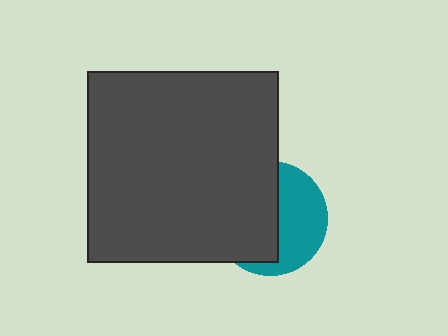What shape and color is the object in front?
The object in front is a dark gray square.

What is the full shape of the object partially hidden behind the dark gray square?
The partially hidden object is a teal circle.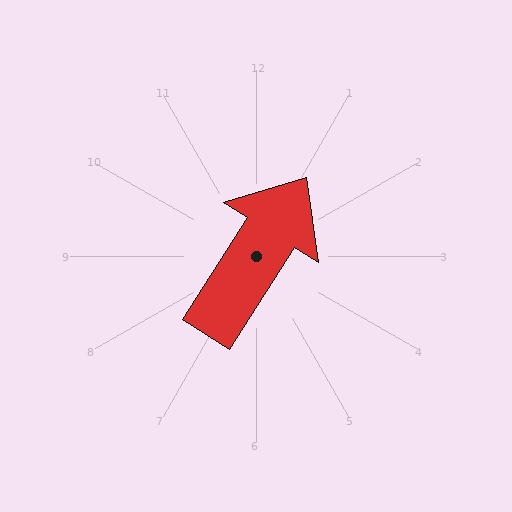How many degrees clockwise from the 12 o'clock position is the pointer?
Approximately 32 degrees.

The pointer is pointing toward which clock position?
Roughly 1 o'clock.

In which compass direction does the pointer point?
Northeast.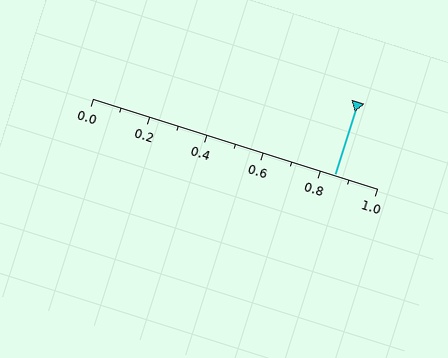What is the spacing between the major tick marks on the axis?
The major ticks are spaced 0.2 apart.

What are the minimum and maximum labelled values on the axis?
The axis runs from 0.0 to 1.0.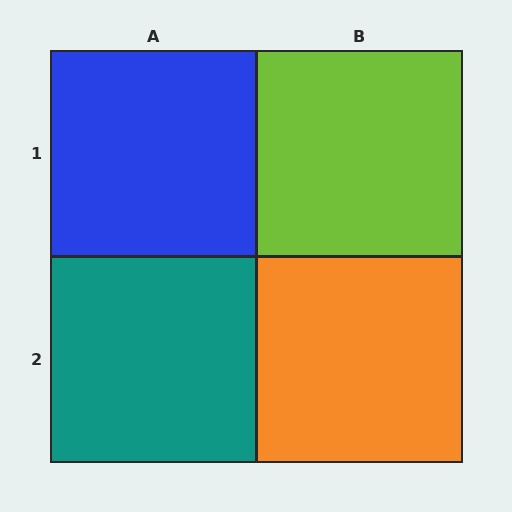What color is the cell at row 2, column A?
Teal.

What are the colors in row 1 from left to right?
Blue, lime.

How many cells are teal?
1 cell is teal.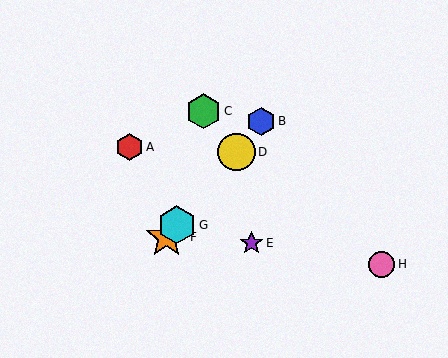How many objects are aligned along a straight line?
4 objects (B, D, F, G) are aligned along a straight line.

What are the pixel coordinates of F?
Object F is at (167, 237).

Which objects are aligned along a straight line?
Objects B, D, F, G are aligned along a straight line.